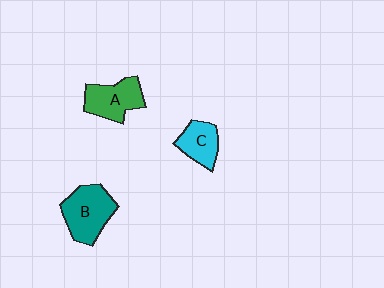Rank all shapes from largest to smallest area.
From largest to smallest: B (teal), A (green), C (cyan).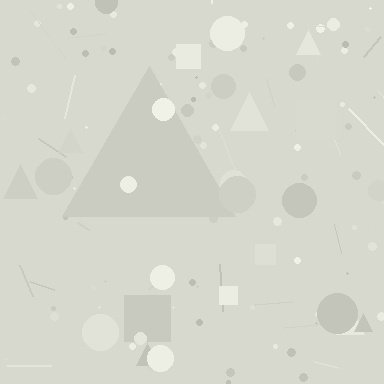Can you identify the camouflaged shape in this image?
The camouflaged shape is a triangle.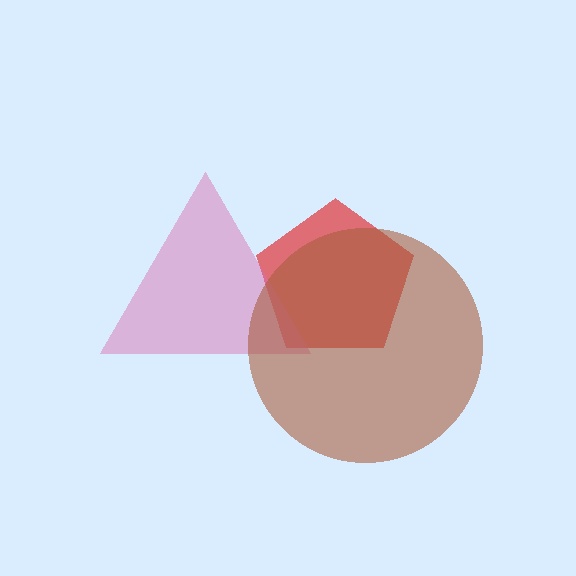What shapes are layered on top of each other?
The layered shapes are: a red pentagon, a pink triangle, a brown circle.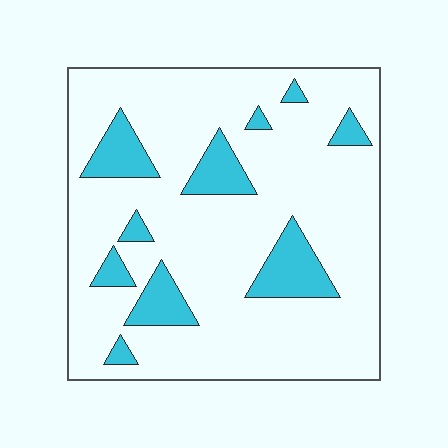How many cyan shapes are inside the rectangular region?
10.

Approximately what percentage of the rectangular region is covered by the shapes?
Approximately 15%.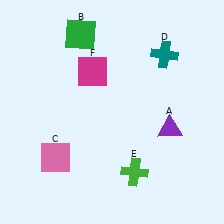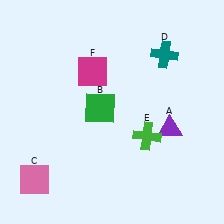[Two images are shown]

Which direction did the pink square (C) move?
The pink square (C) moved down.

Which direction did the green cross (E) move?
The green cross (E) moved up.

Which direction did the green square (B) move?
The green square (B) moved down.